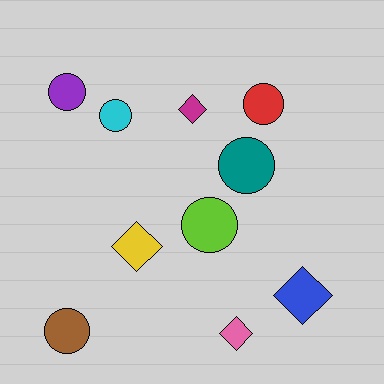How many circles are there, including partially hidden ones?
There are 6 circles.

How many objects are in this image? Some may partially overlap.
There are 10 objects.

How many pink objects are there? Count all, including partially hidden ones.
There is 1 pink object.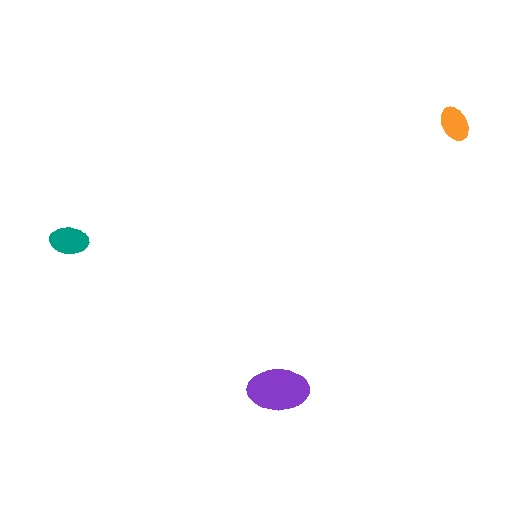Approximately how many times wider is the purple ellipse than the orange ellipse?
About 1.5 times wider.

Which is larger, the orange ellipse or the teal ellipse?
The teal one.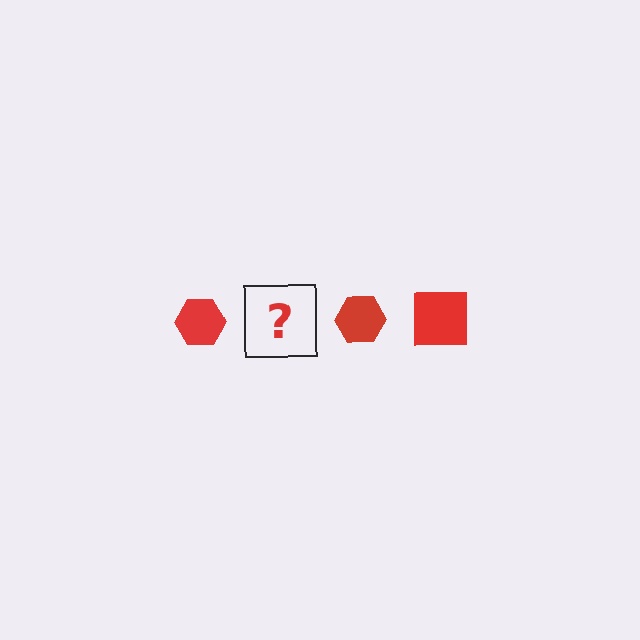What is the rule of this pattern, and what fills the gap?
The rule is that the pattern cycles through hexagon, square shapes in red. The gap should be filled with a red square.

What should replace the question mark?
The question mark should be replaced with a red square.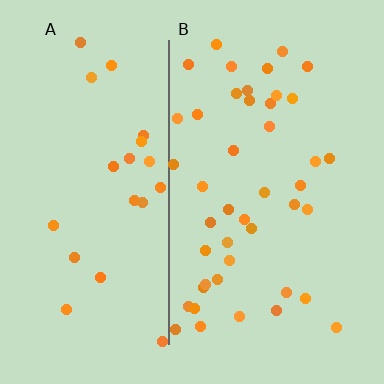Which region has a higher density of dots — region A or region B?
B (the right).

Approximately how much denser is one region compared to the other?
Approximately 1.9× — region B over region A.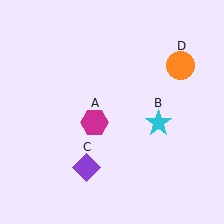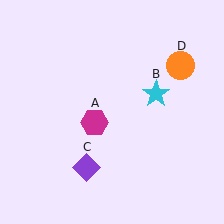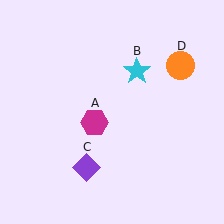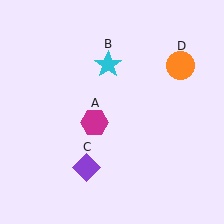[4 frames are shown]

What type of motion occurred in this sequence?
The cyan star (object B) rotated counterclockwise around the center of the scene.